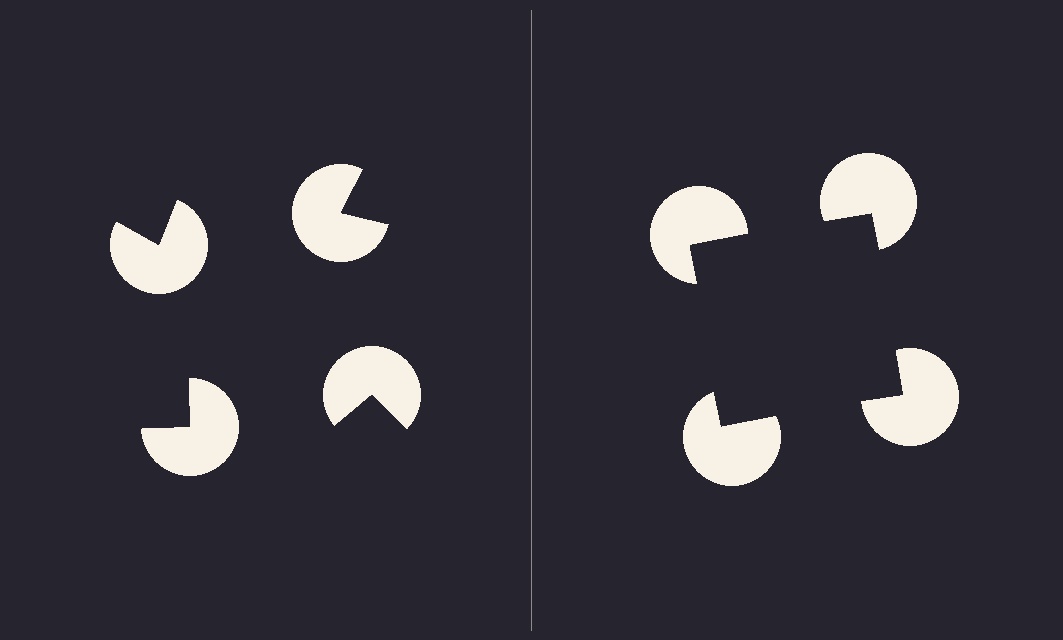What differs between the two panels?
The pac-man discs are positioned identically on both sides; only the wedge orientations differ. On the right they align to a square; on the left they are misaligned.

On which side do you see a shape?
An illusory square appears on the right side. On the left side the wedge cuts are rotated, so no coherent shape forms.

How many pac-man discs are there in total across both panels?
8 — 4 on each side.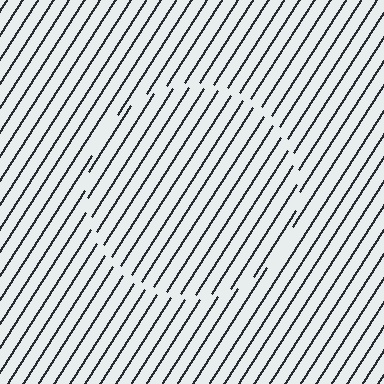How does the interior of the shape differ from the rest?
The interior of the shape contains the same grating, shifted by half a period — the contour is defined by the phase discontinuity where line-ends from the inner and outer gratings abut.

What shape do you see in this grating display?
An illusory circle. The interior of the shape contains the same grating, shifted by half a period — the contour is defined by the phase discontinuity where line-ends from the inner and outer gratings abut.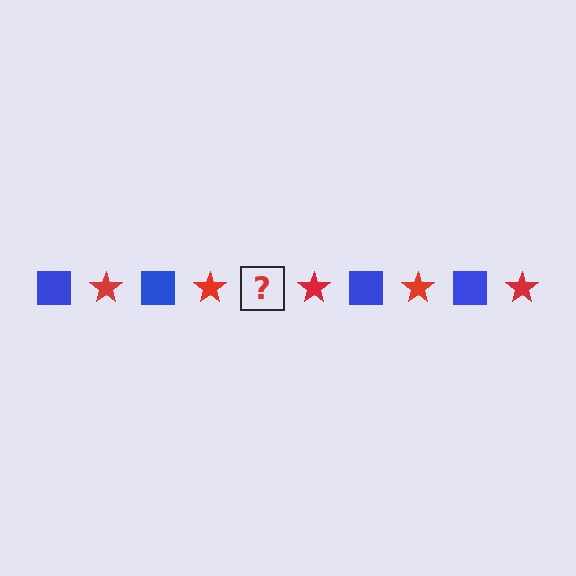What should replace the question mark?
The question mark should be replaced with a blue square.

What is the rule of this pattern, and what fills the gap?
The rule is that the pattern alternates between blue square and red star. The gap should be filled with a blue square.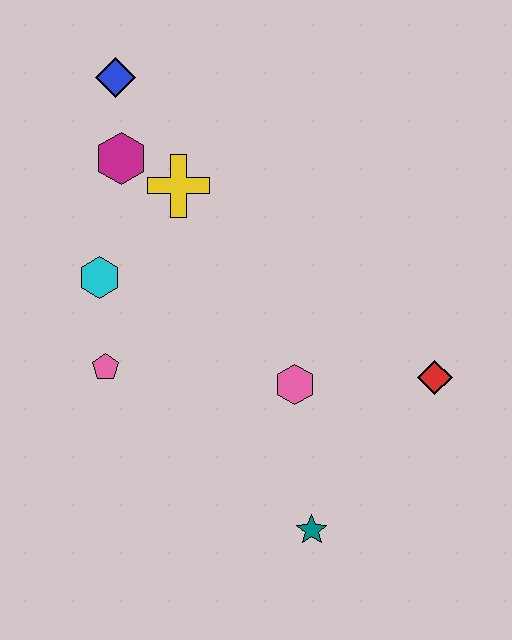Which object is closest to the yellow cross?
The magenta hexagon is closest to the yellow cross.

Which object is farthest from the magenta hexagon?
The teal star is farthest from the magenta hexagon.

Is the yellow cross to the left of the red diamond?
Yes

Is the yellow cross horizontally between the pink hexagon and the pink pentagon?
Yes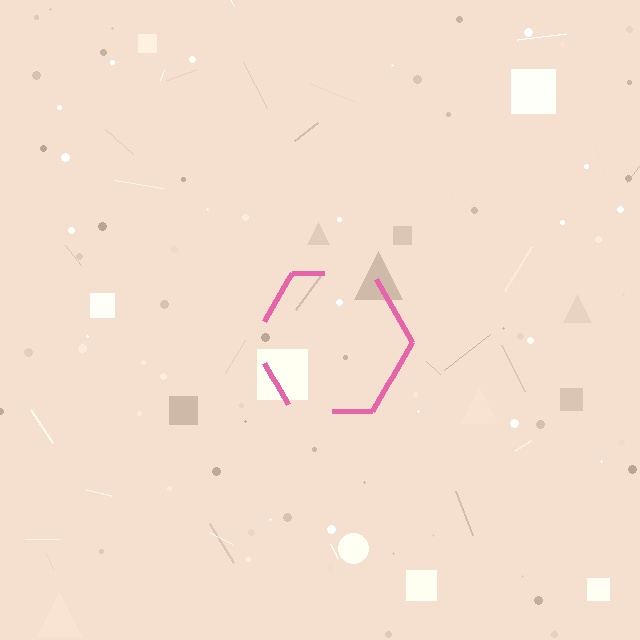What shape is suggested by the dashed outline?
The dashed outline suggests a hexagon.